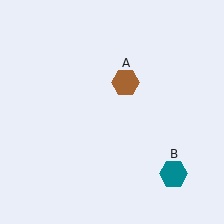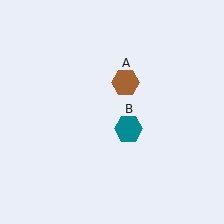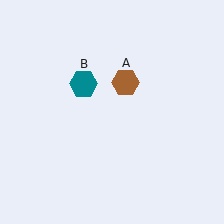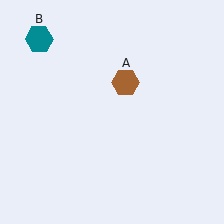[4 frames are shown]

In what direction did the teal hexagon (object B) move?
The teal hexagon (object B) moved up and to the left.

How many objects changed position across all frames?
1 object changed position: teal hexagon (object B).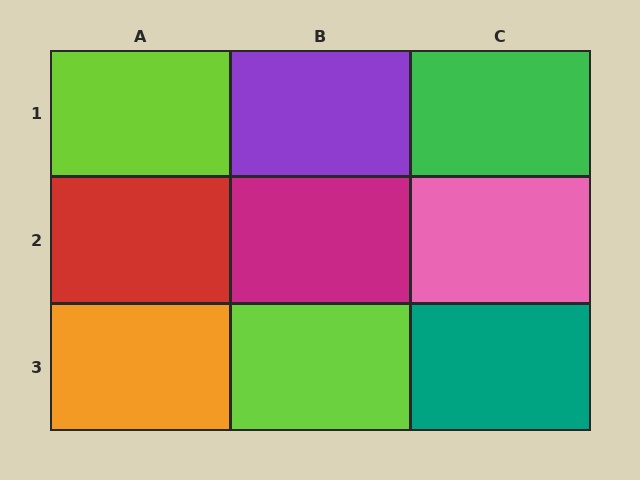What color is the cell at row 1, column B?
Purple.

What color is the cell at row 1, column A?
Lime.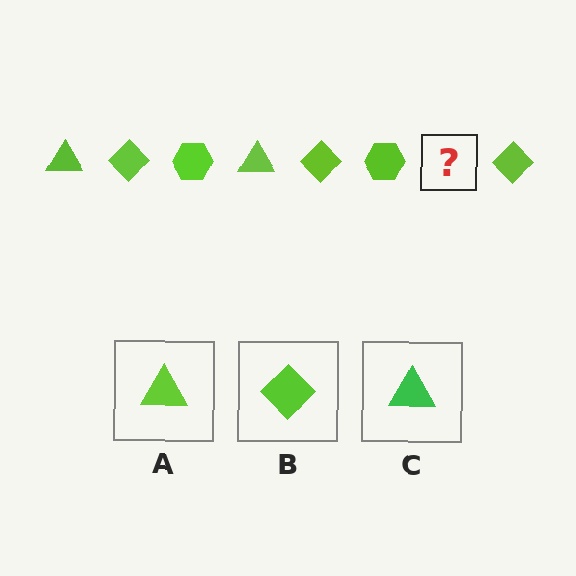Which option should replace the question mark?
Option A.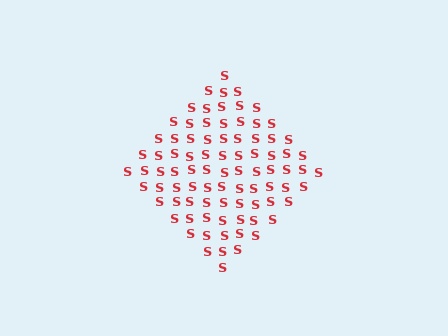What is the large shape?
The large shape is a diamond.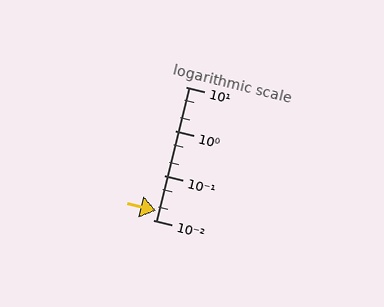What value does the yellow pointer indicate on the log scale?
The pointer indicates approximately 0.016.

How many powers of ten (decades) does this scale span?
The scale spans 3 decades, from 0.01 to 10.